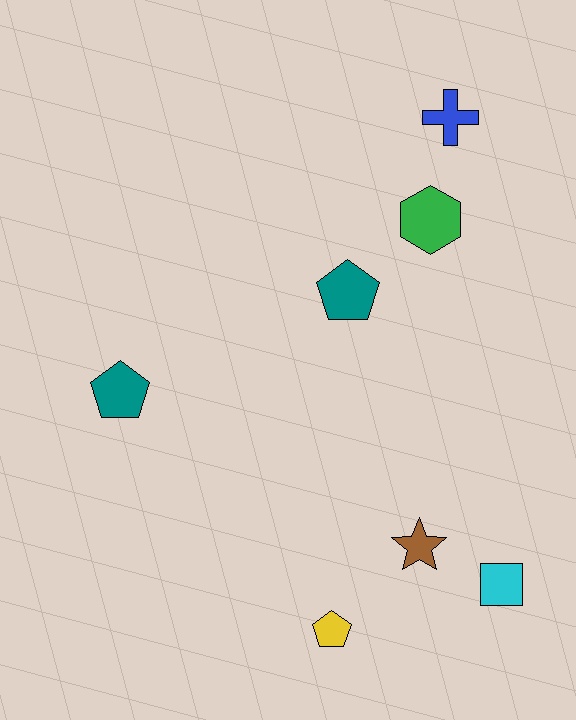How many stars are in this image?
There is 1 star.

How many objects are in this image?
There are 7 objects.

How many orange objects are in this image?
There are no orange objects.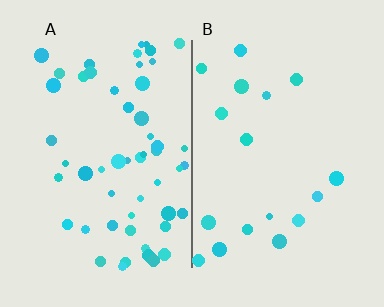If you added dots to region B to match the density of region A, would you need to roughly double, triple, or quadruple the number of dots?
Approximately triple.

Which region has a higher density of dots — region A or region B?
A (the left).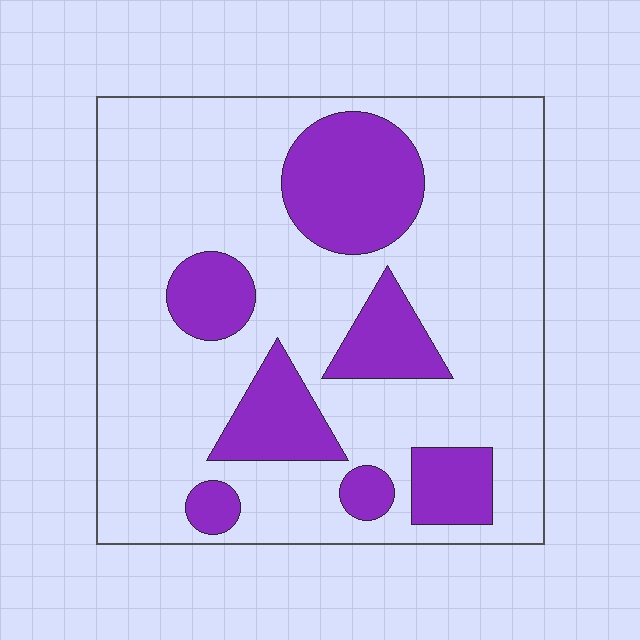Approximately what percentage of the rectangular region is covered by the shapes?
Approximately 25%.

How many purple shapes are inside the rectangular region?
7.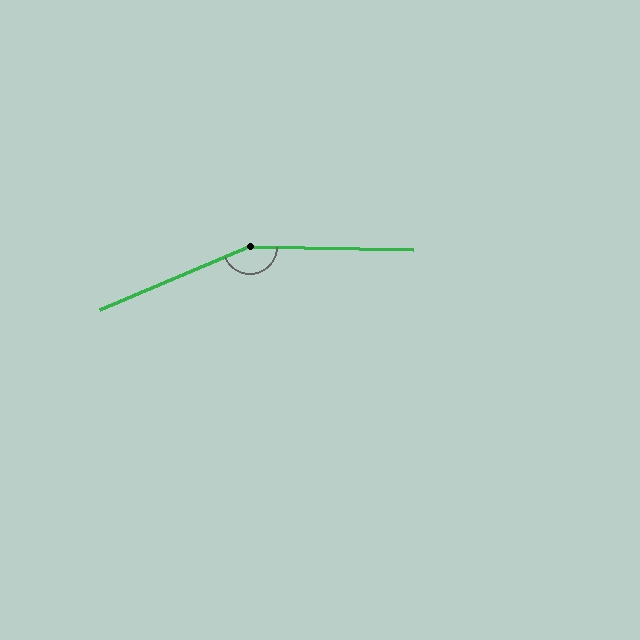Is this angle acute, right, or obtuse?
It is obtuse.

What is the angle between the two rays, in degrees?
Approximately 156 degrees.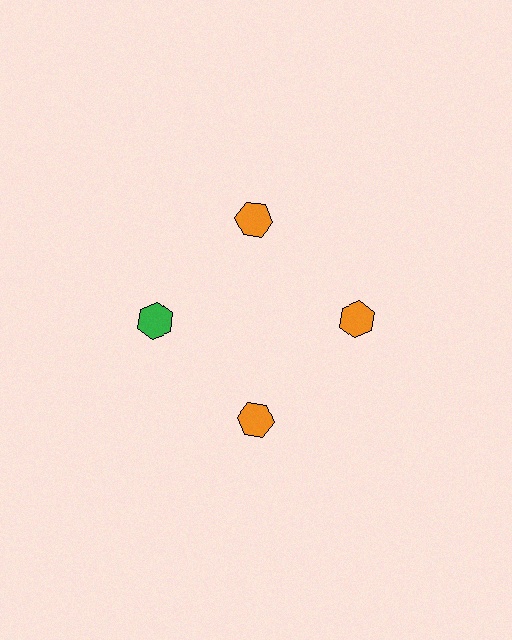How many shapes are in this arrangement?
There are 4 shapes arranged in a ring pattern.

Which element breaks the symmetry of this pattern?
The green hexagon at roughly the 9 o'clock position breaks the symmetry. All other shapes are orange hexagons.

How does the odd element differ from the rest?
It has a different color: green instead of orange.